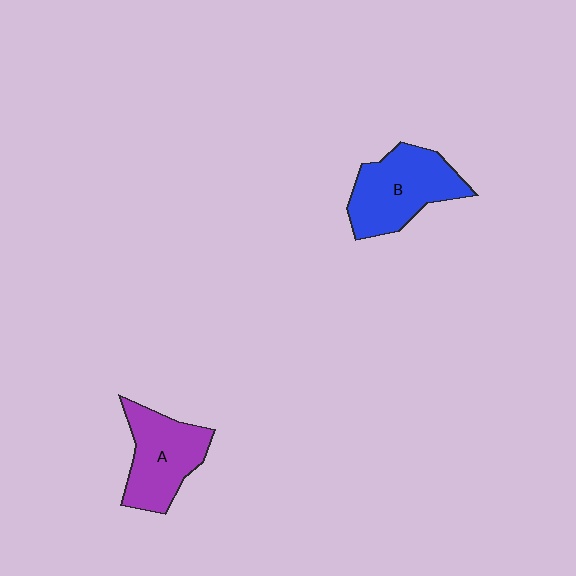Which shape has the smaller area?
Shape A (purple).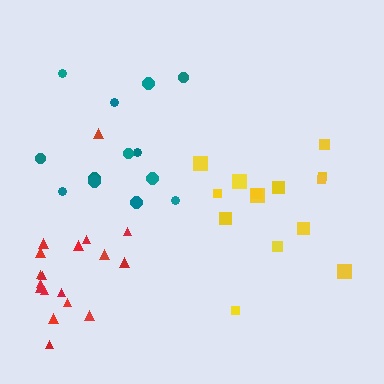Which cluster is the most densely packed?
Red.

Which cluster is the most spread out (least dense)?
Teal.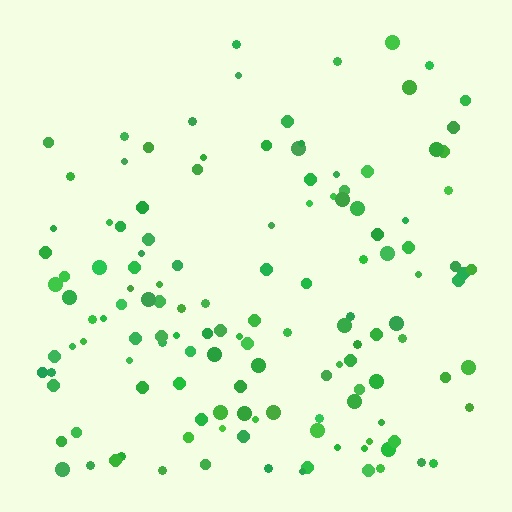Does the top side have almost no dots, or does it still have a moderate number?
Still a moderate number, just noticeably fewer than the bottom.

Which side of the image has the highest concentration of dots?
The bottom.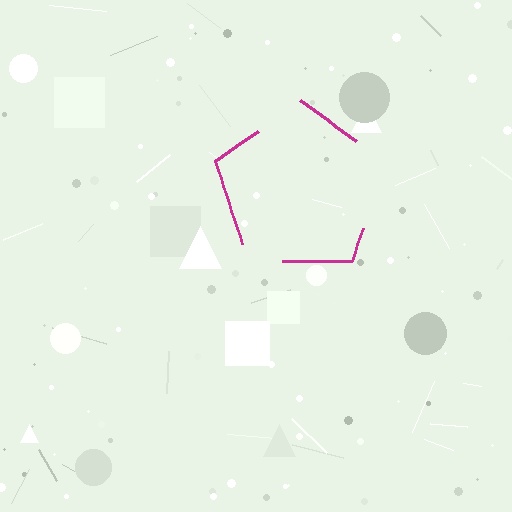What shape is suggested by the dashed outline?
The dashed outline suggests a pentagon.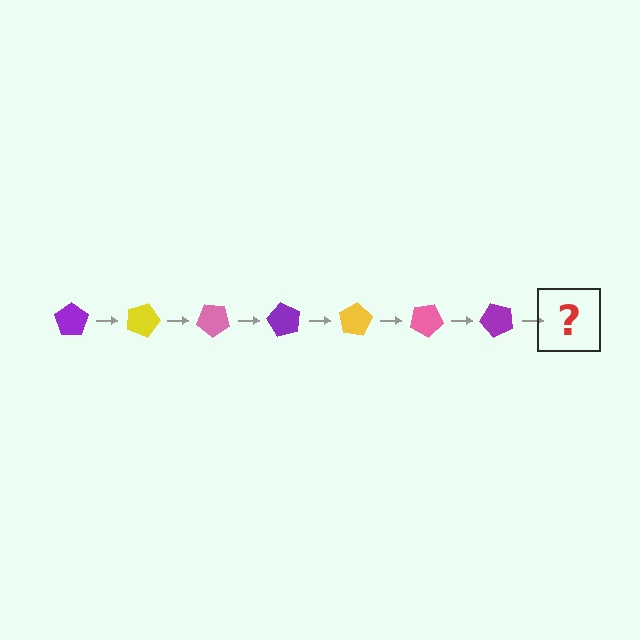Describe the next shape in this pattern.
It should be a yellow pentagon, rotated 140 degrees from the start.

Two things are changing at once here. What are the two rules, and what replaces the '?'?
The two rules are that it rotates 20 degrees each step and the color cycles through purple, yellow, and pink. The '?' should be a yellow pentagon, rotated 140 degrees from the start.